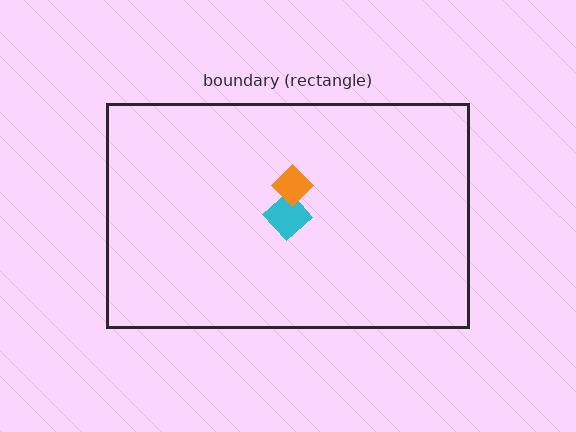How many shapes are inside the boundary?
2 inside, 0 outside.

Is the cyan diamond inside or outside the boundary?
Inside.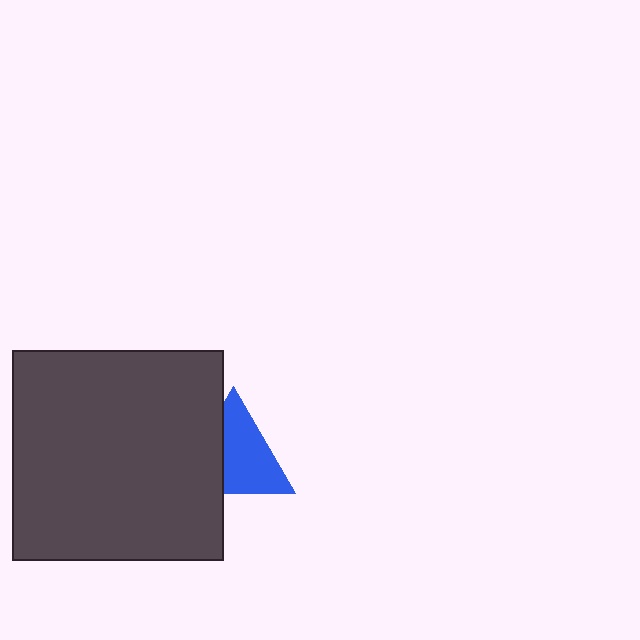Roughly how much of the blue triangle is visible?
About half of it is visible (roughly 64%).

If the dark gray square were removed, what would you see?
You would see the complete blue triangle.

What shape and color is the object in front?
The object in front is a dark gray square.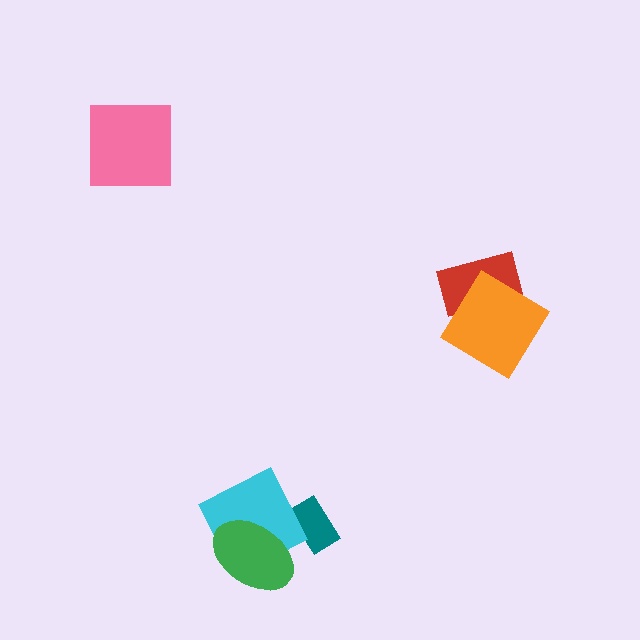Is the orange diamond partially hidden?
No, no other shape covers it.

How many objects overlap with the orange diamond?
1 object overlaps with the orange diamond.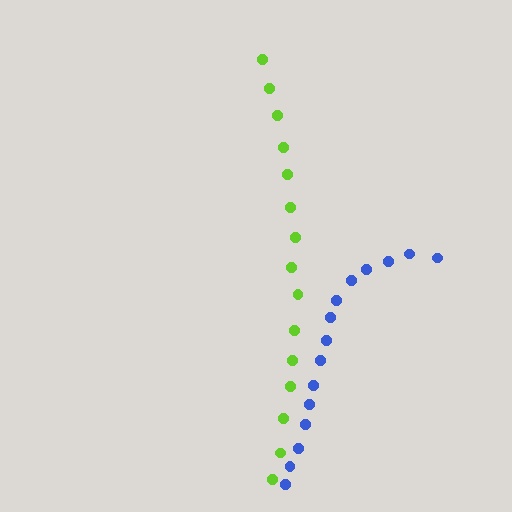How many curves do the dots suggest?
There are 2 distinct paths.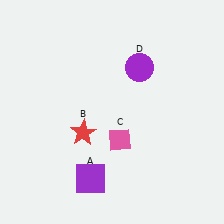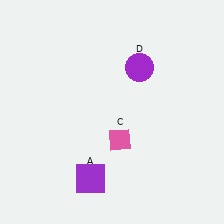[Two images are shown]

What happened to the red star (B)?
The red star (B) was removed in Image 2. It was in the bottom-left area of Image 1.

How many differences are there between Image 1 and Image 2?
There is 1 difference between the two images.